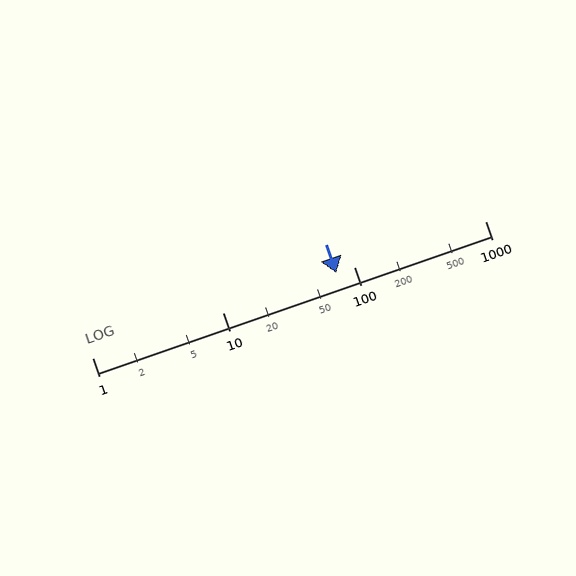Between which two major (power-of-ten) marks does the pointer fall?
The pointer is between 10 and 100.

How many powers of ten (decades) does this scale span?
The scale spans 3 decades, from 1 to 1000.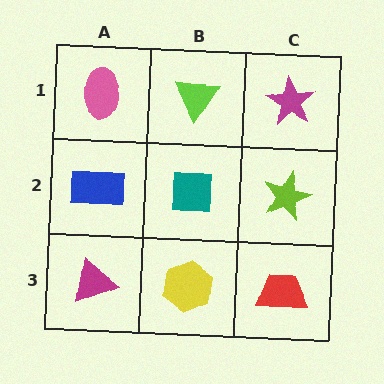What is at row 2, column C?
A lime star.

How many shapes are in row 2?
3 shapes.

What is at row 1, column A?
A pink ellipse.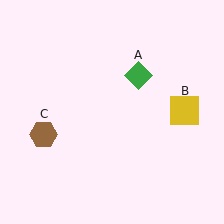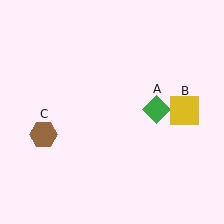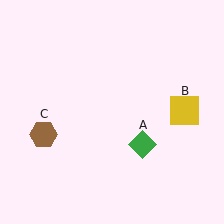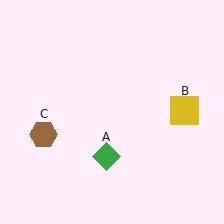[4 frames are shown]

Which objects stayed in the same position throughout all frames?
Yellow square (object B) and brown hexagon (object C) remained stationary.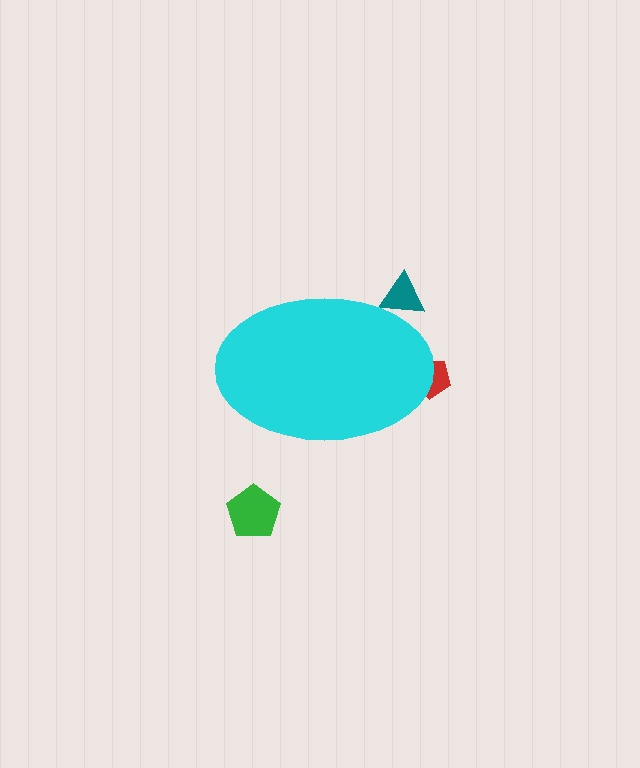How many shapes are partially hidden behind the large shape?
2 shapes are partially hidden.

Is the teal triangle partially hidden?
Yes, the teal triangle is partially hidden behind the cyan ellipse.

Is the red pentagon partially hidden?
Yes, the red pentagon is partially hidden behind the cyan ellipse.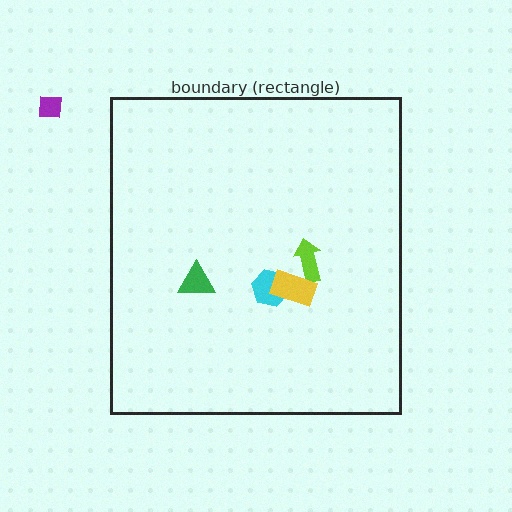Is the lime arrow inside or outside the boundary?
Inside.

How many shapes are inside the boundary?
4 inside, 1 outside.